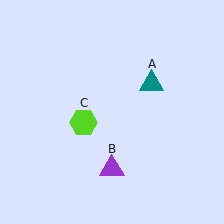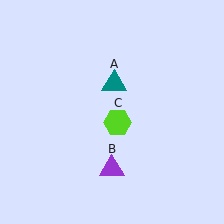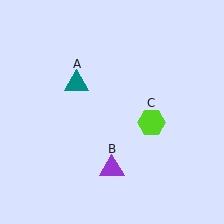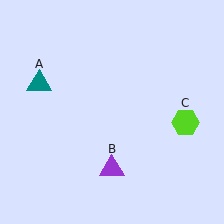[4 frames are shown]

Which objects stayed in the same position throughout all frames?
Purple triangle (object B) remained stationary.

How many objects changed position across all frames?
2 objects changed position: teal triangle (object A), lime hexagon (object C).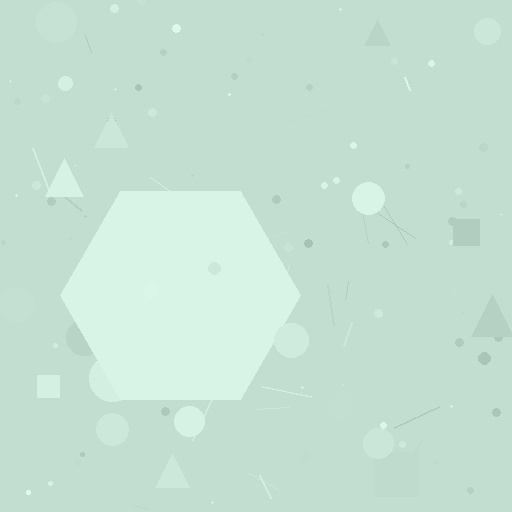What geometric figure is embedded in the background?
A hexagon is embedded in the background.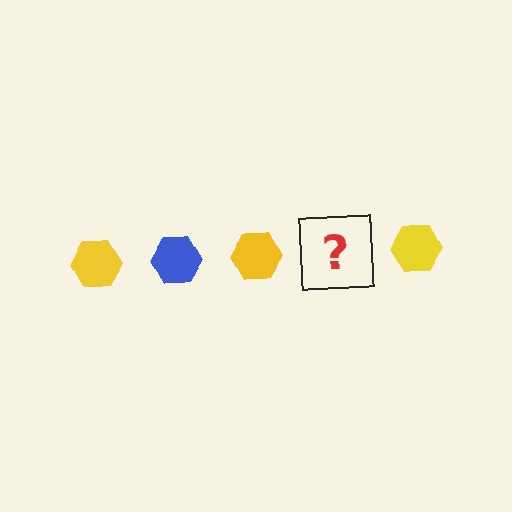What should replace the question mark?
The question mark should be replaced with a blue hexagon.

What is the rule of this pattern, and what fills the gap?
The rule is that the pattern cycles through yellow, blue hexagons. The gap should be filled with a blue hexagon.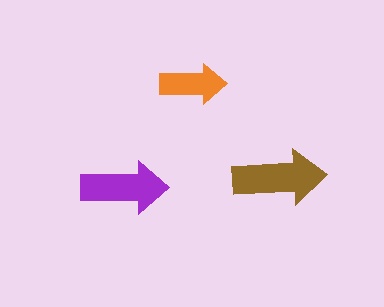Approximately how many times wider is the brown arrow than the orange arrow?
About 1.5 times wider.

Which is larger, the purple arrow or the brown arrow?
The brown one.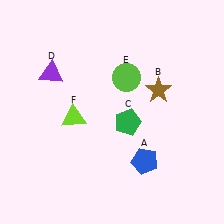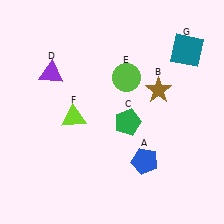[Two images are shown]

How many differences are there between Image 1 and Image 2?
There is 1 difference between the two images.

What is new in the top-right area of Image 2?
A teal square (G) was added in the top-right area of Image 2.